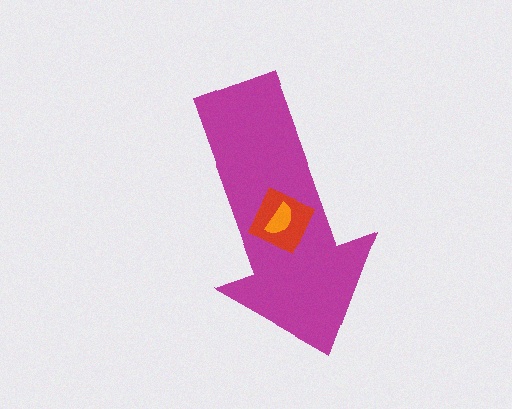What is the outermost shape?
The magenta arrow.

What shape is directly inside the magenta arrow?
The red square.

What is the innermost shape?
The orange semicircle.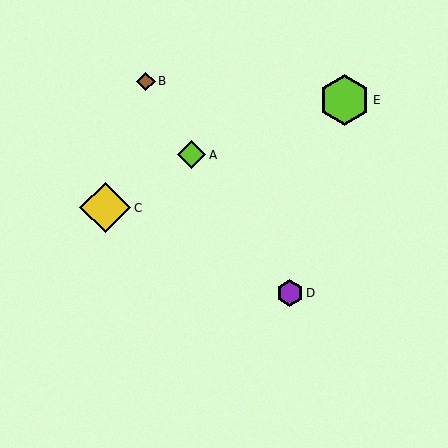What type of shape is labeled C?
Shape C is a yellow diamond.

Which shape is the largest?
The yellow diamond (labeled C) is the largest.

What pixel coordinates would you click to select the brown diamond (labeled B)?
Click at (146, 81) to select the brown diamond B.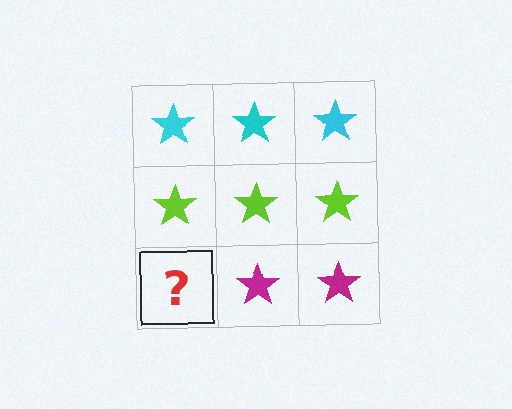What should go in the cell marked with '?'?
The missing cell should contain a magenta star.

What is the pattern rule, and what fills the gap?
The rule is that each row has a consistent color. The gap should be filled with a magenta star.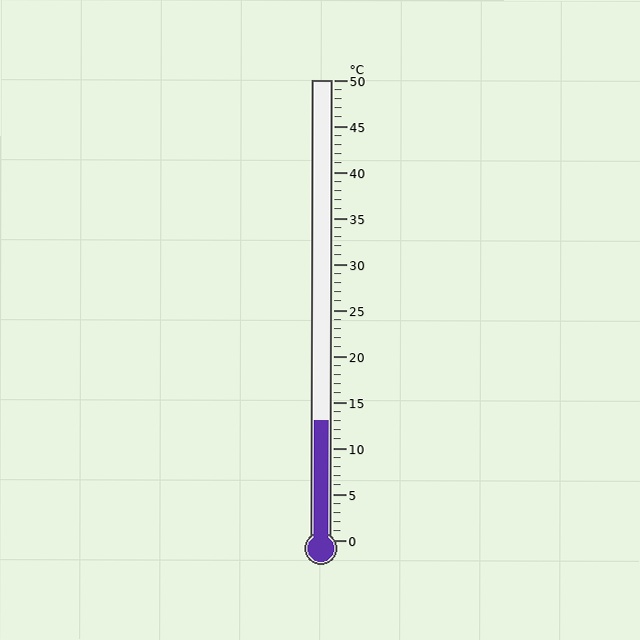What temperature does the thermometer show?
The thermometer shows approximately 13°C.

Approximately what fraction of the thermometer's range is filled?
The thermometer is filled to approximately 25% of its range.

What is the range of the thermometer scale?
The thermometer scale ranges from 0°C to 50°C.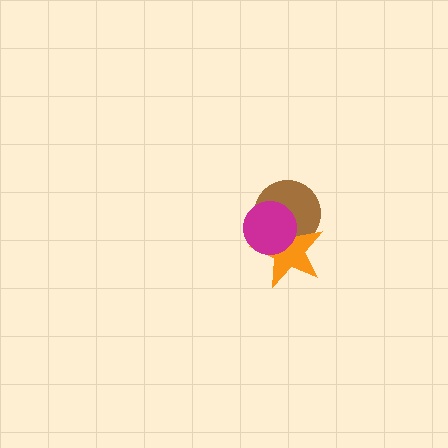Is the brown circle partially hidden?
Yes, it is partially covered by another shape.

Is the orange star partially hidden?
Yes, it is partially covered by another shape.